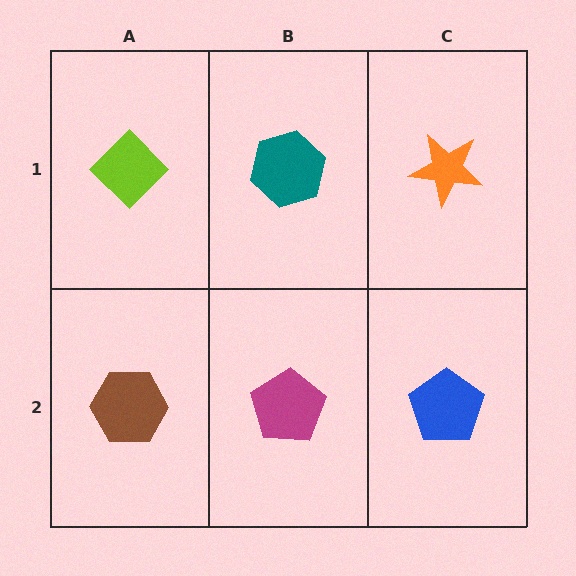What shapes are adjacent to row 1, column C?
A blue pentagon (row 2, column C), a teal hexagon (row 1, column B).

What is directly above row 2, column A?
A lime diamond.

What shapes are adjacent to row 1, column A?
A brown hexagon (row 2, column A), a teal hexagon (row 1, column B).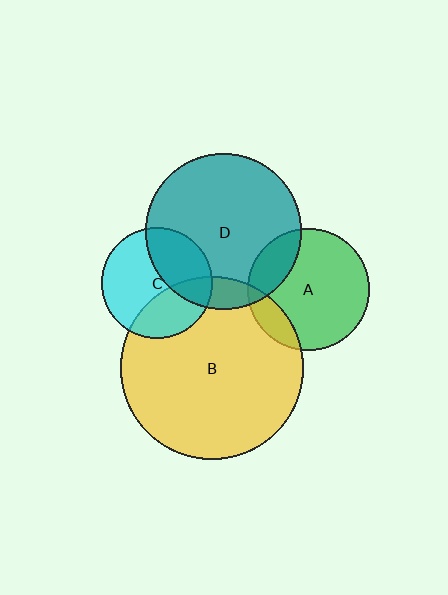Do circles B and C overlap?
Yes.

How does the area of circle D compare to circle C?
Approximately 2.0 times.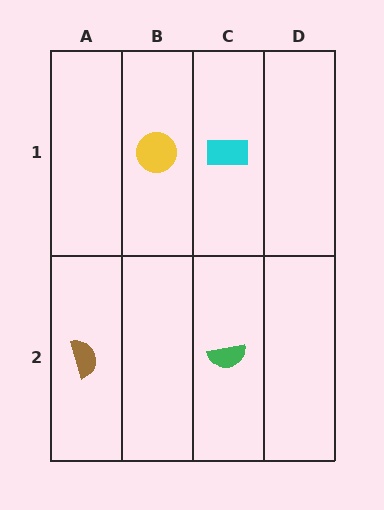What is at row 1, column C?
A cyan rectangle.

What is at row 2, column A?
A brown semicircle.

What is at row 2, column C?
A green semicircle.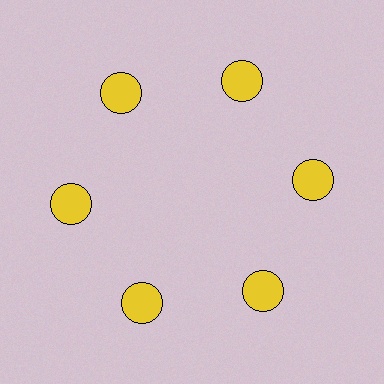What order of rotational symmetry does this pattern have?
This pattern has 6-fold rotational symmetry.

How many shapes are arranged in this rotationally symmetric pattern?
There are 6 shapes, arranged in 6 groups of 1.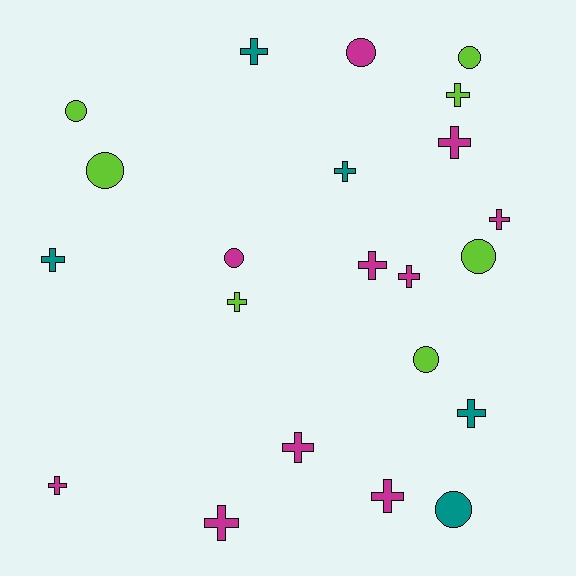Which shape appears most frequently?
Cross, with 14 objects.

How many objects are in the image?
There are 22 objects.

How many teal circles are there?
There is 1 teal circle.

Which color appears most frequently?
Magenta, with 10 objects.